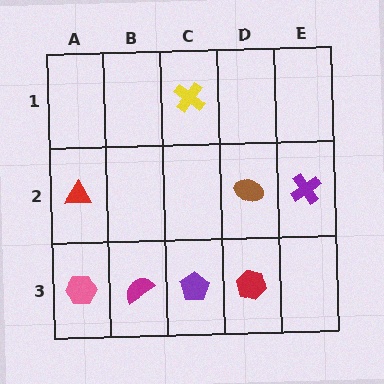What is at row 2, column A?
A red triangle.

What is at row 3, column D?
A red hexagon.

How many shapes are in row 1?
1 shape.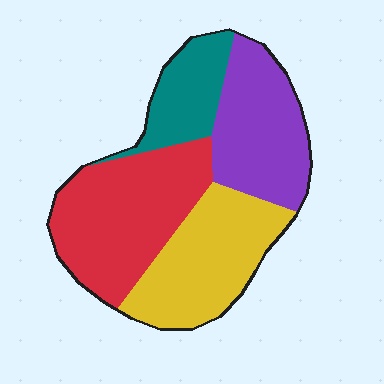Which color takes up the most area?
Red, at roughly 35%.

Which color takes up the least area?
Teal, at roughly 15%.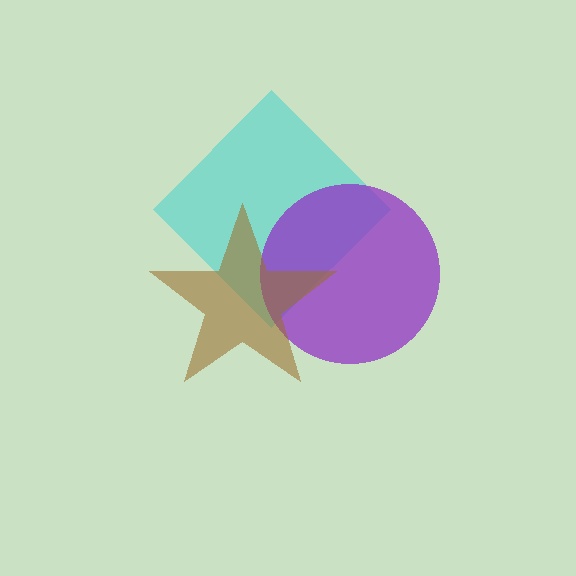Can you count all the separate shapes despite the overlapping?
Yes, there are 3 separate shapes.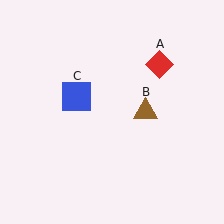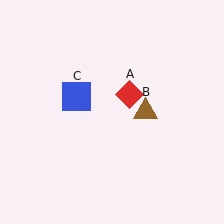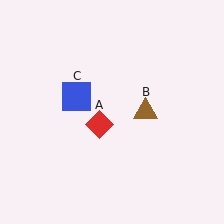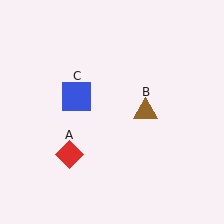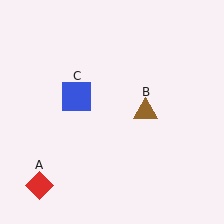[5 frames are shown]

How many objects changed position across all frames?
1 object changed position: red diamond (object A).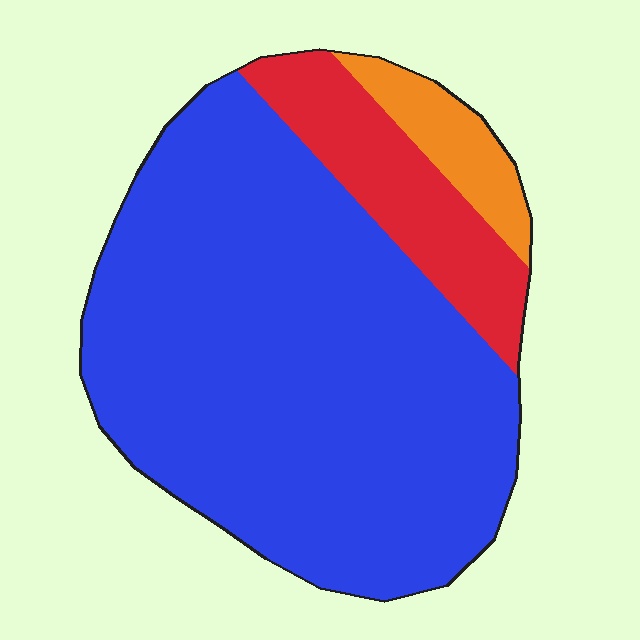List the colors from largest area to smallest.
From largest to smallest: blue, red, orange.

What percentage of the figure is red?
Red covers 15% of the figure.